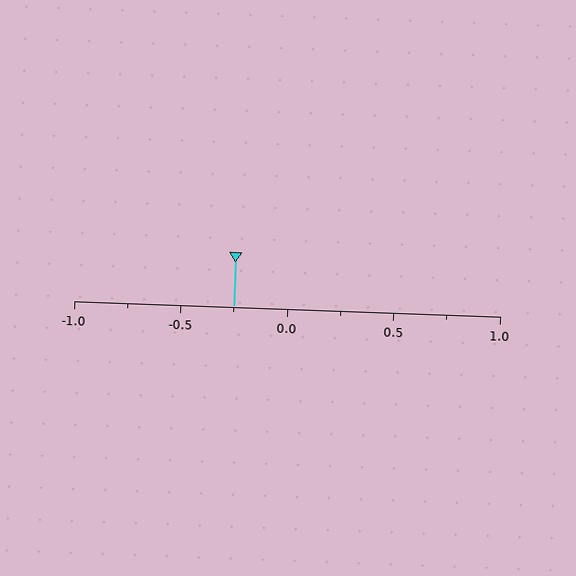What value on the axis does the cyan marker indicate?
The marker indicates approximately -0.25.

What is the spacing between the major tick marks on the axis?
The major ticks are spaced 0.5 apart.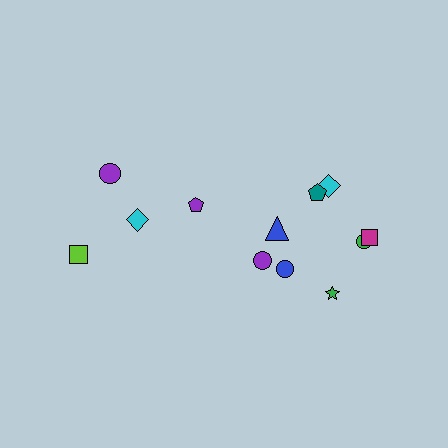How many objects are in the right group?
There are 8 objects.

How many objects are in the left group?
There are 4 objects.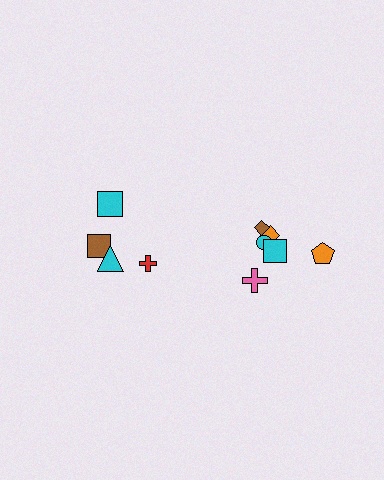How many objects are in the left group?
There are 4 objects.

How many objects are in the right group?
There are 6 objects.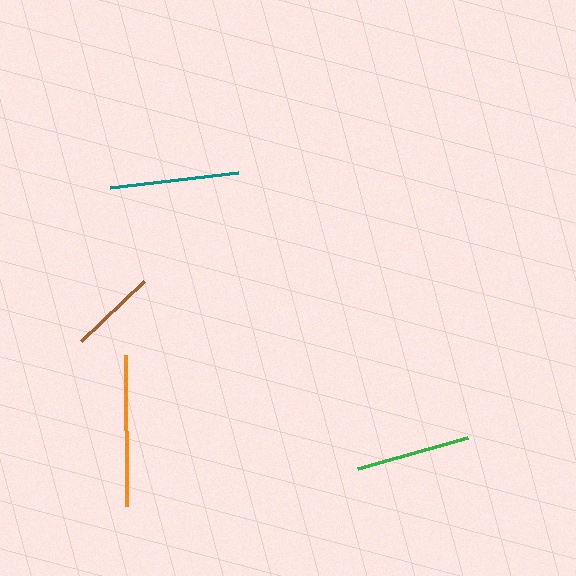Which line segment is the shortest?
The brown line is the shortest at approximately 87 pixels.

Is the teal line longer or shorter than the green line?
The teal line is longer than the green line.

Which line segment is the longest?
The orange line is the longest at approximately 151 pixels.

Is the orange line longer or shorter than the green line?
The orange line is longer than the green line.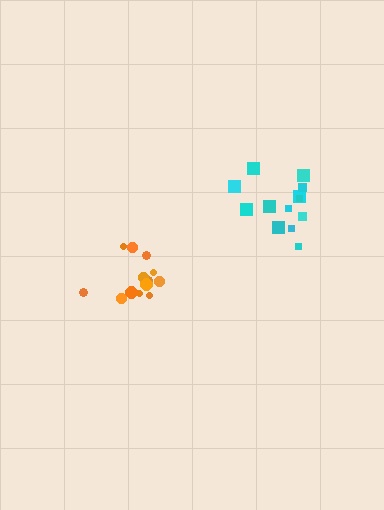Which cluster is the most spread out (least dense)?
Cyan.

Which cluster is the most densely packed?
Orange.